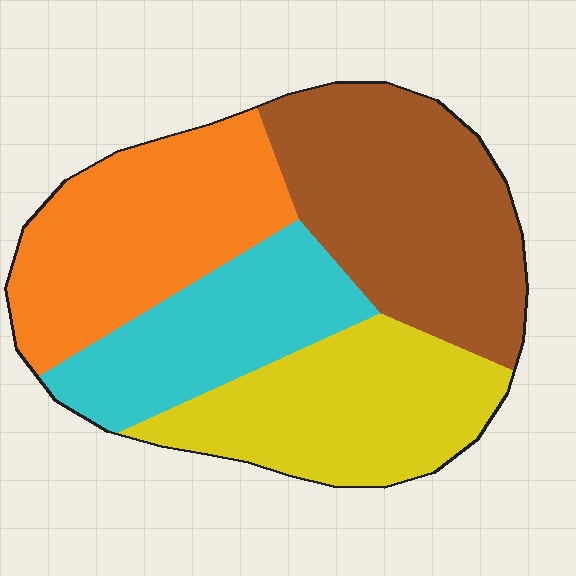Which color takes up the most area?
Brown, at roughly 30%.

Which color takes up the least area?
Cyan, at roughly 20%.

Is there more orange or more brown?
Brown.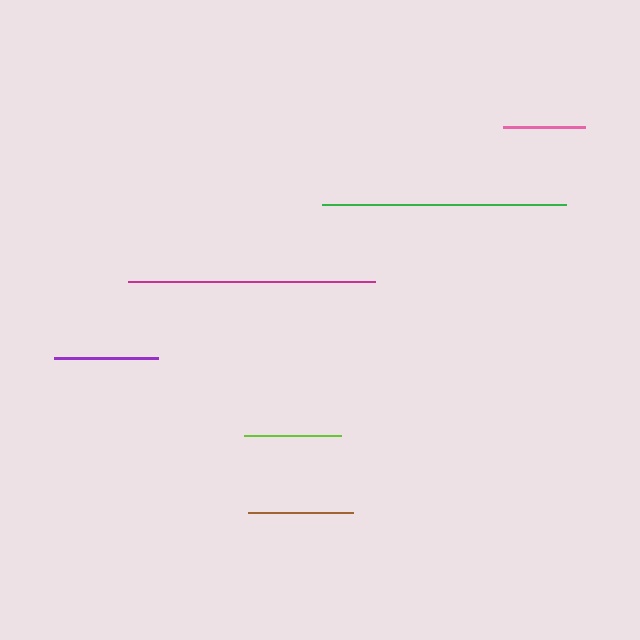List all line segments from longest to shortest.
From longest to shortest: magenta, green, brown, purple, lime, pink.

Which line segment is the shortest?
The pink line is the shortest at approximately 83 pixels.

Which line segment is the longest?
The magenta line is the longest at approximately 247 pixels.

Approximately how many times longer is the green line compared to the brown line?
The green line is approximately 2.3 times the length of the brown line.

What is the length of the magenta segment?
The magenta segment is approximately 247 pixels long.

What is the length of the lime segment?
The lime segment is approximately 97 pixels long.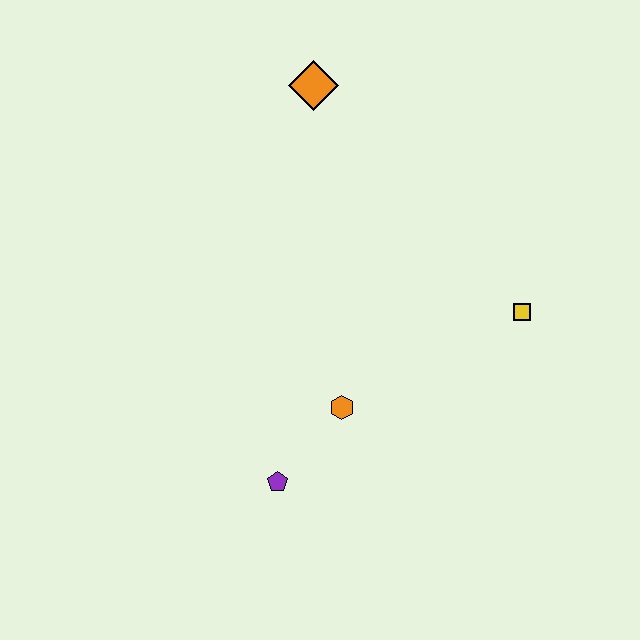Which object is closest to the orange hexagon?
The purple pentagon is closest to the orange hexagon.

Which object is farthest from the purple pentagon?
The orange diamond is farthest from the purple pentagon.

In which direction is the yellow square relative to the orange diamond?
The yellow square is below the orange diamond.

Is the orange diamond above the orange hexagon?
Yes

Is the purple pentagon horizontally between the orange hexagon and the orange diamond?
No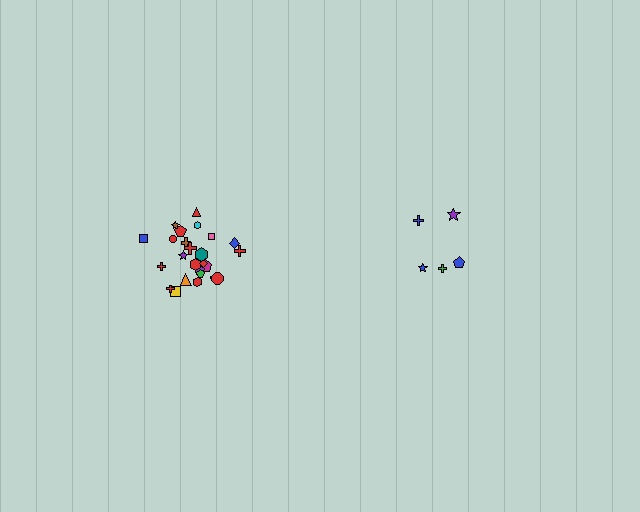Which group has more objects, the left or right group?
The left group.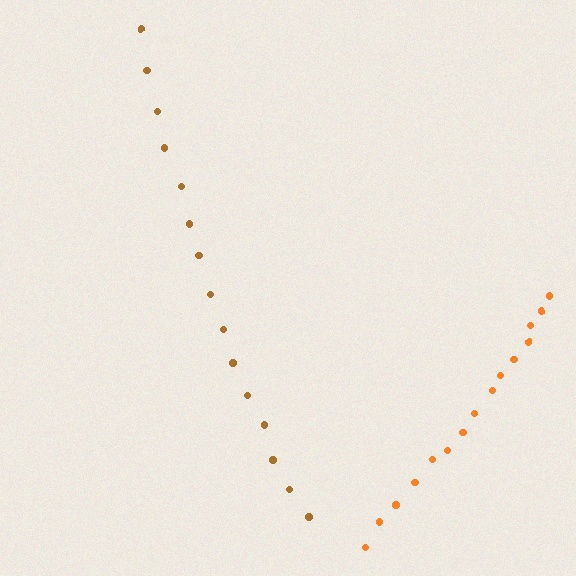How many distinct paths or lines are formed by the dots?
There are 2 distinct paths.